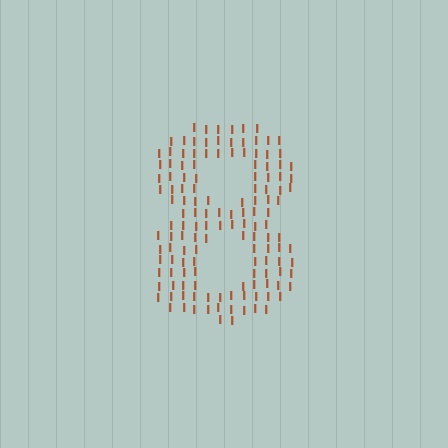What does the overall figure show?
The overall figure shows the digit 8.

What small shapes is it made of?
It is made of small letter I's.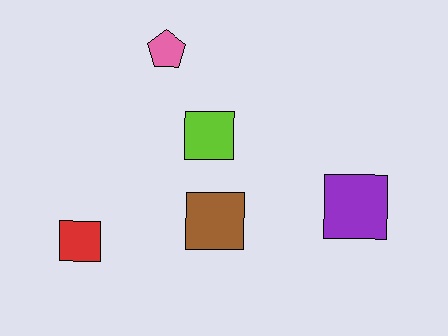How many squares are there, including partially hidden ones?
There are 4 squares.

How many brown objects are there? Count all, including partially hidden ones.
There is 1 brown object.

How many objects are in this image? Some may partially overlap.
There are 5 objects.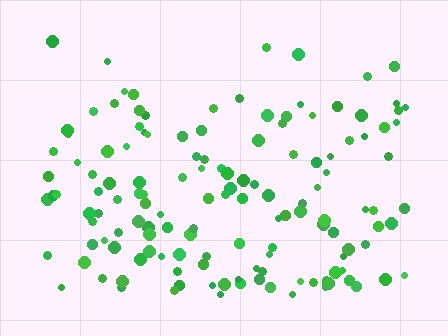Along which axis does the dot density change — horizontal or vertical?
Vertical.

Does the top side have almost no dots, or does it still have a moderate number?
Still a moderate number, just noticeably fewer than the bottom.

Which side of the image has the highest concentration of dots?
The bottom.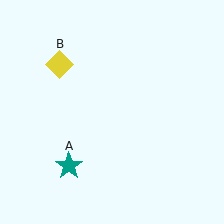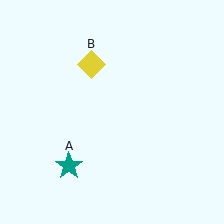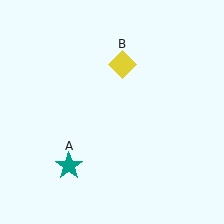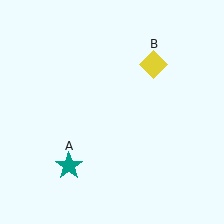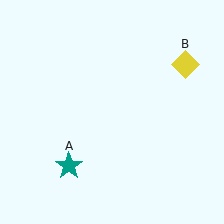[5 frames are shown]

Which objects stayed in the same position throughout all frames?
Teal star (object A) remained stationary.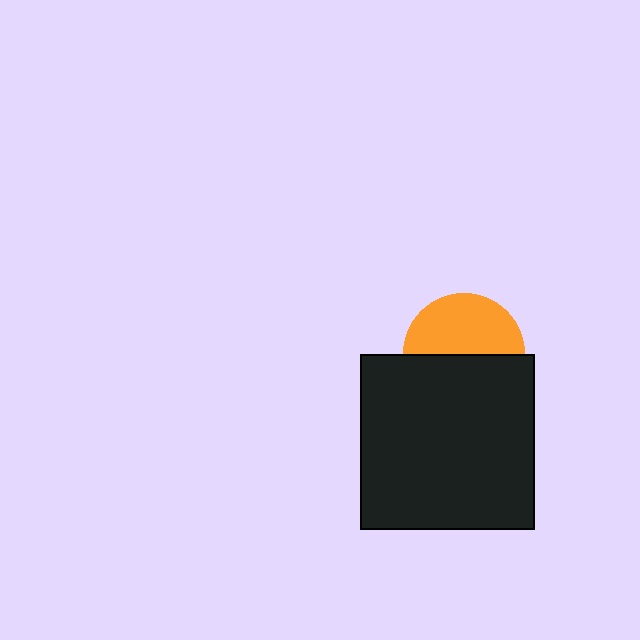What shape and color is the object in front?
The object in front is a black square.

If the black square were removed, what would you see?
You would see the complete orange circle.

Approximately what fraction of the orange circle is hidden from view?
Roughly 51% of the orange circle is hidden behind the black square.